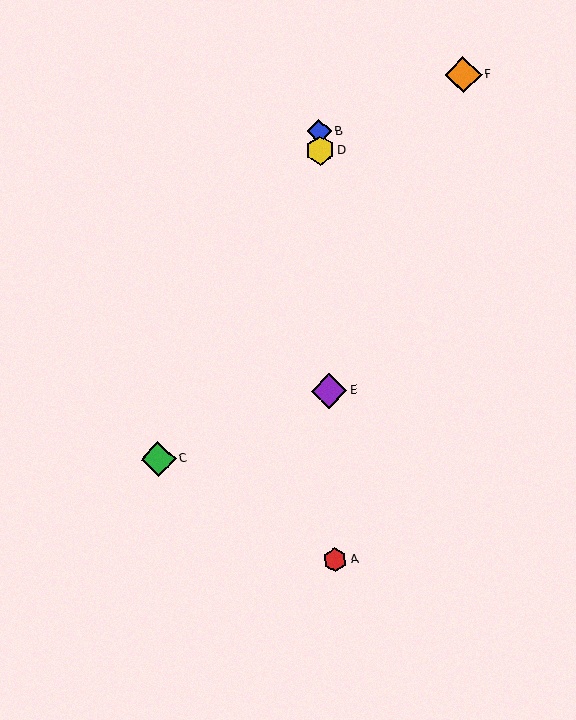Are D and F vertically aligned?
No, D is at x≈320 and F is at x≈463.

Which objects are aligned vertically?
Objects A, B, D, E are aligned vertically.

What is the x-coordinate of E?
Object E is at x≈329.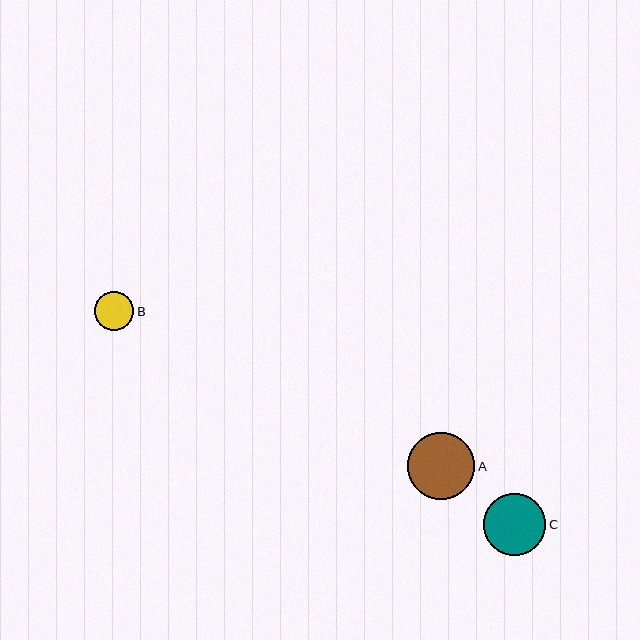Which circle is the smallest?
Circle B is the smallest with a size of approximately 39 pixels.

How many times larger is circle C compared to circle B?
Circle C is approximately 1.6 times the size of circle B.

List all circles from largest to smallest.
From largest to smallest: A, C, B.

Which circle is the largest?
Circle A is the largest with a size of approximately 68 pixels.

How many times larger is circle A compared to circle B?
Circle A is approximately 1.7 times the size of circle B.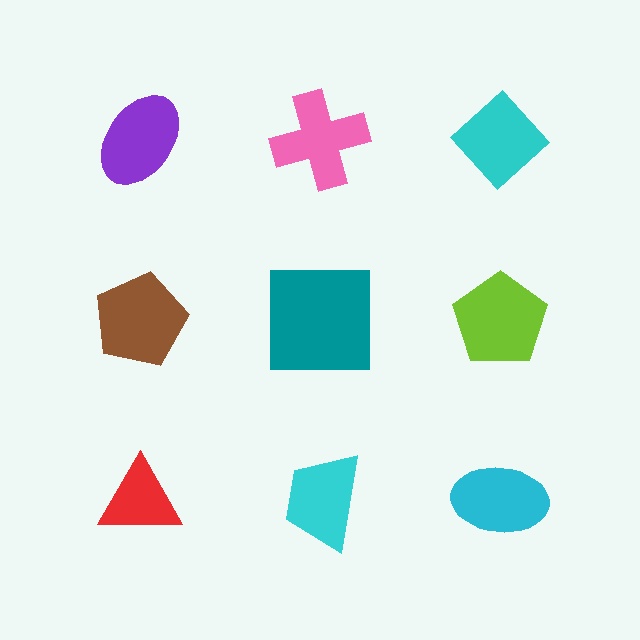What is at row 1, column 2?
A pink cross.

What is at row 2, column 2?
A teal square.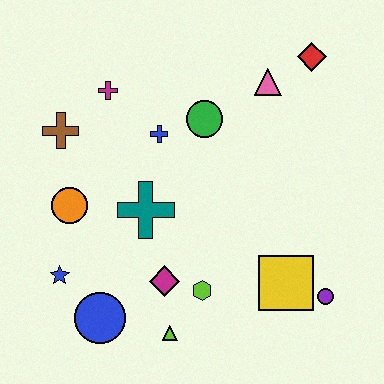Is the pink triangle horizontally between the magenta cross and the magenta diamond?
No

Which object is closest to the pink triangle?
The red diamond is closest to the pink triangle.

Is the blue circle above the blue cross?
No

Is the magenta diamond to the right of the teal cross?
Yes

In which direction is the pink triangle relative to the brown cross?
The pink triangle is to the right of the brown cross.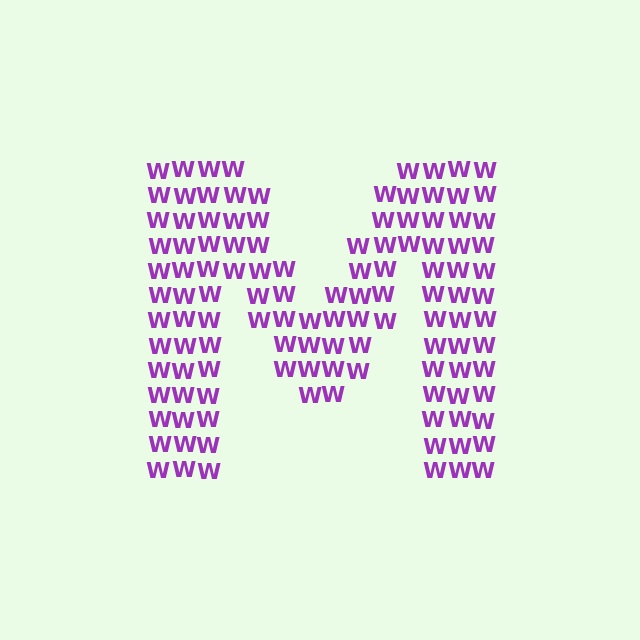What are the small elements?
The small elements are letter W's.